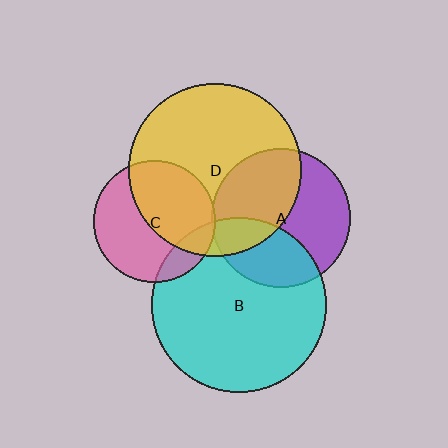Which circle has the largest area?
Circle B (cyan).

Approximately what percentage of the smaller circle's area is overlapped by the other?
Approximately 45%.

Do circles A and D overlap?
Yes.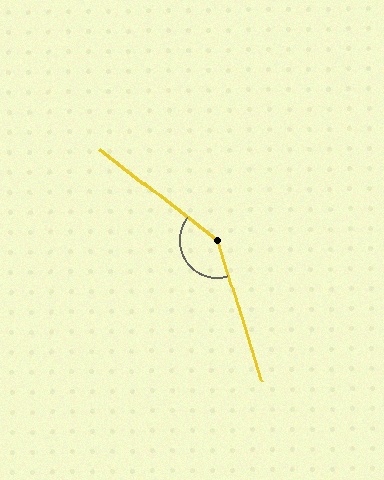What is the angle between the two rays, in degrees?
Approximately 145 degrees.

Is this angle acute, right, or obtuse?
It is obtuse.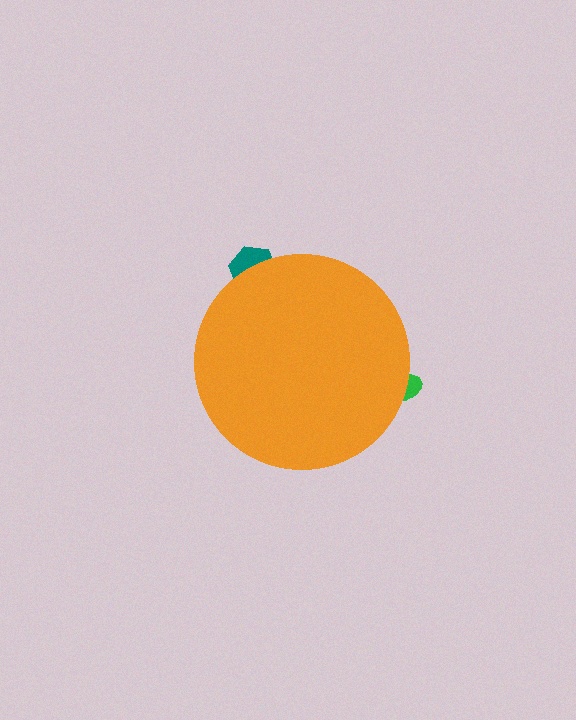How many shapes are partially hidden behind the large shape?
3 shapes are partially hidden.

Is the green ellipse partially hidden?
Yes, the green ellipse is partially hidden behind the orange circle.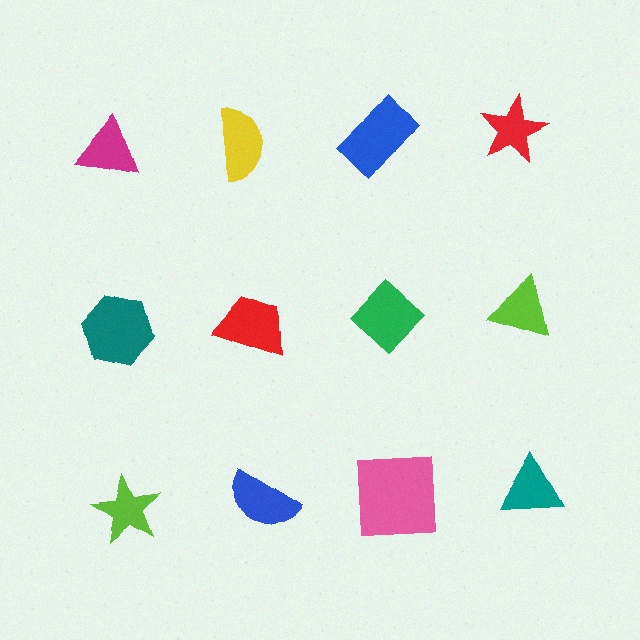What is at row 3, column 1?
A lime star.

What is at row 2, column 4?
A lime triangle.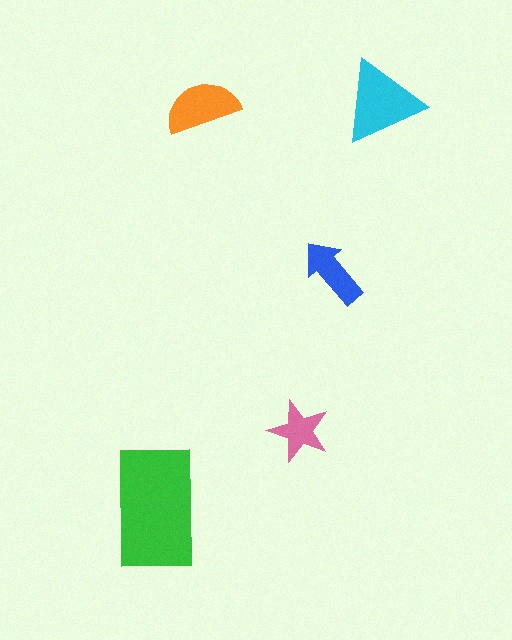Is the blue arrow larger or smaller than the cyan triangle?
Smaller.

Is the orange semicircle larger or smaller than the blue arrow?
Larger.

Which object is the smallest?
The pink star.